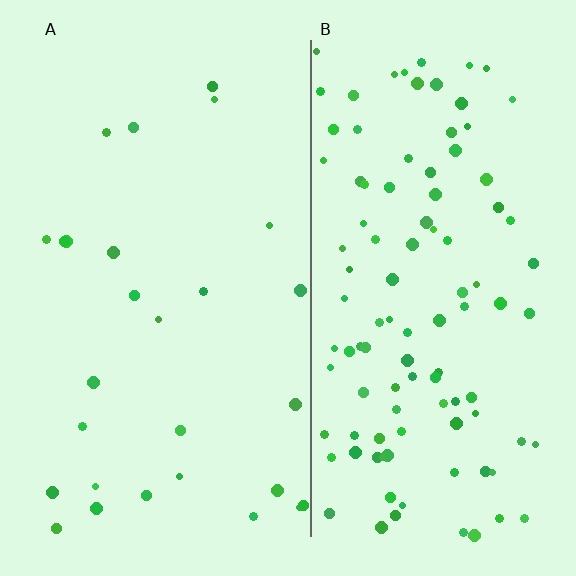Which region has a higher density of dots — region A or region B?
B (the right).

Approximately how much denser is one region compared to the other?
Approximately 3.9× — region B over region A.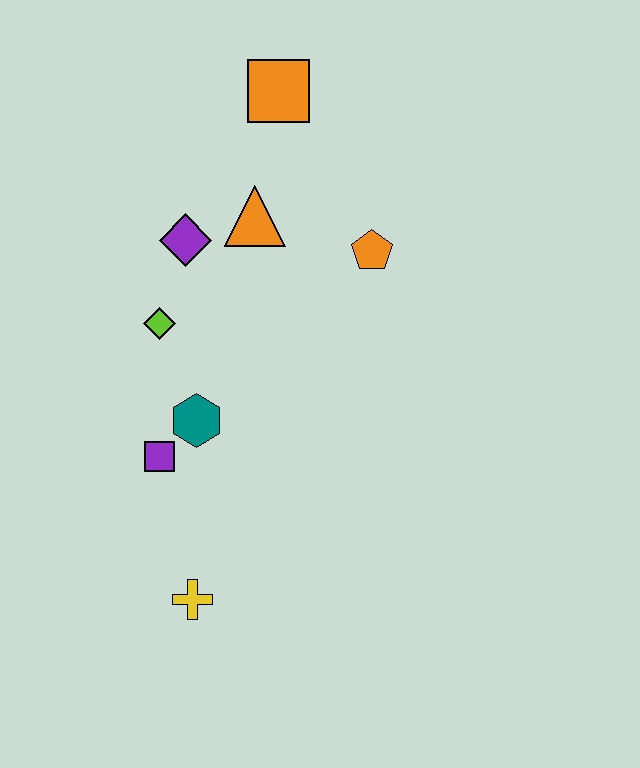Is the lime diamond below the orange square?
Yes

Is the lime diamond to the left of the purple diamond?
Yes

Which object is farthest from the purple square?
The orange square is farthest from the purple square.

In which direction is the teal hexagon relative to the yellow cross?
The teal hexagon is above the yellow cross.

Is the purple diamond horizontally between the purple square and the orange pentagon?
Yes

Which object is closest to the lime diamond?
The purple diamond is closest to the lime diamond.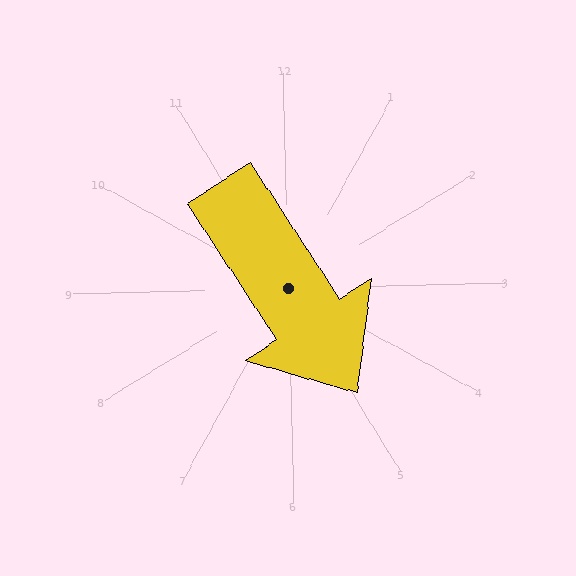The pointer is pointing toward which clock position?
Roughly 5 o'clock.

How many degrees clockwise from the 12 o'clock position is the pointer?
Approximately 148 degrees.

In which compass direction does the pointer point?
Southeast.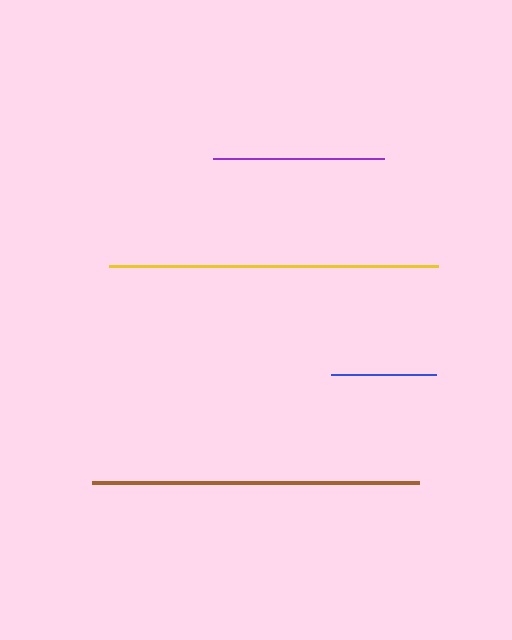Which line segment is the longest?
The yellow line is the longest at approximately 329 pixels.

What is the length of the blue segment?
The blue segment is approximately 106 pixels long.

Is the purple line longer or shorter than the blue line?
The purple line is longer than the blue line.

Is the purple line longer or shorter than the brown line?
The brown line is longer than the purple line.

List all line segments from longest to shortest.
From longest to shortest: yellow, brown, purple, blue.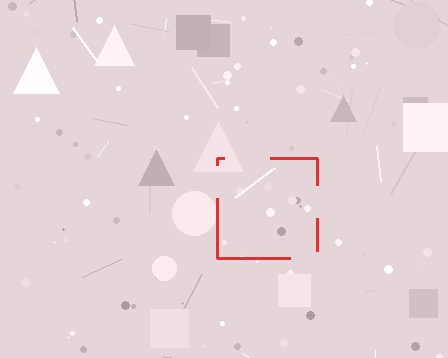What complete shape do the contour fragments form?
The contour fragments form a square.